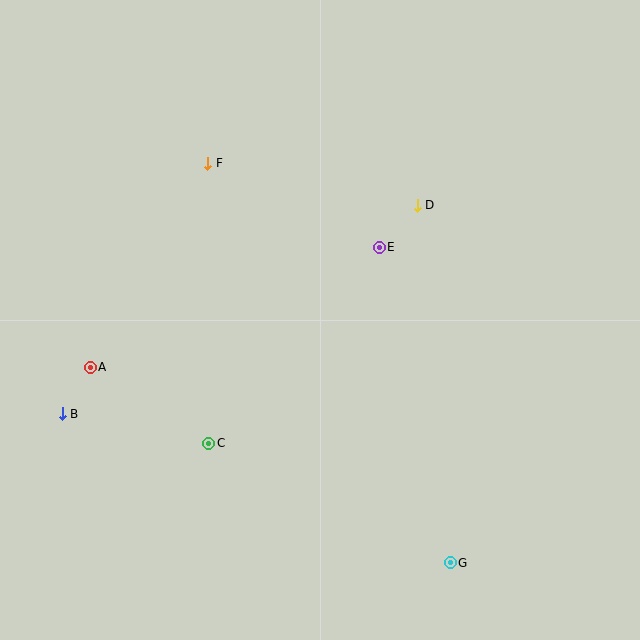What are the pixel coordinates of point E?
Point E is at (379, 247).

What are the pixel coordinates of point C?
Point C is at (209, 443).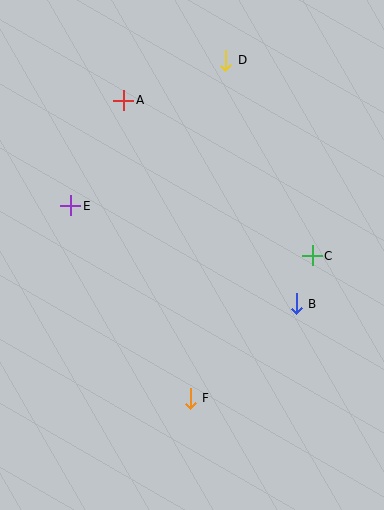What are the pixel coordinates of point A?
Point A is at (124, 100).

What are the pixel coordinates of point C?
Point C is at (312, 256).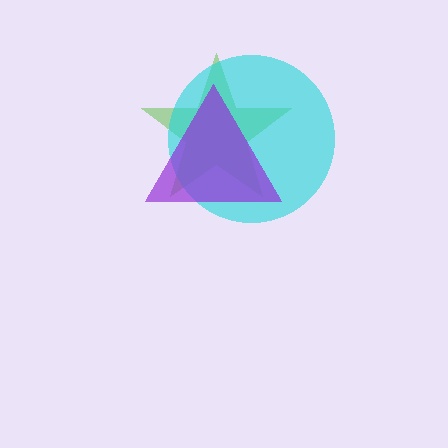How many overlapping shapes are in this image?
There are 3 overlapping shapes in the image.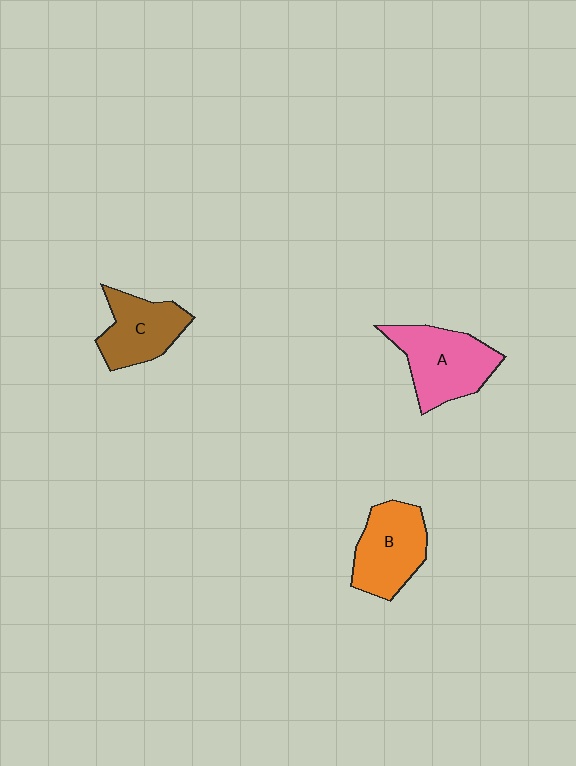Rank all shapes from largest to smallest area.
From largest to smallest: A (pink), B (orange), C (brown).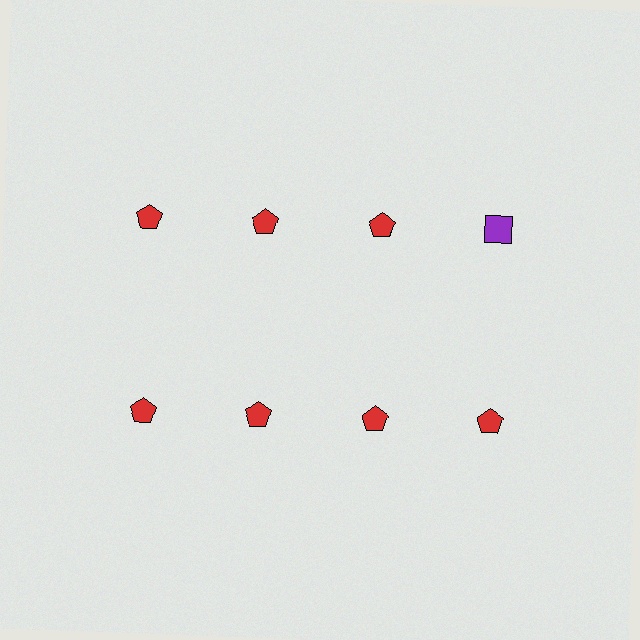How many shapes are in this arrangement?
There are 8 shapes arranged in a grid pattern.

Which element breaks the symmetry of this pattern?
The purple square in the top row, second from right column breaks the symmetry. All other shapes are red pentagons.